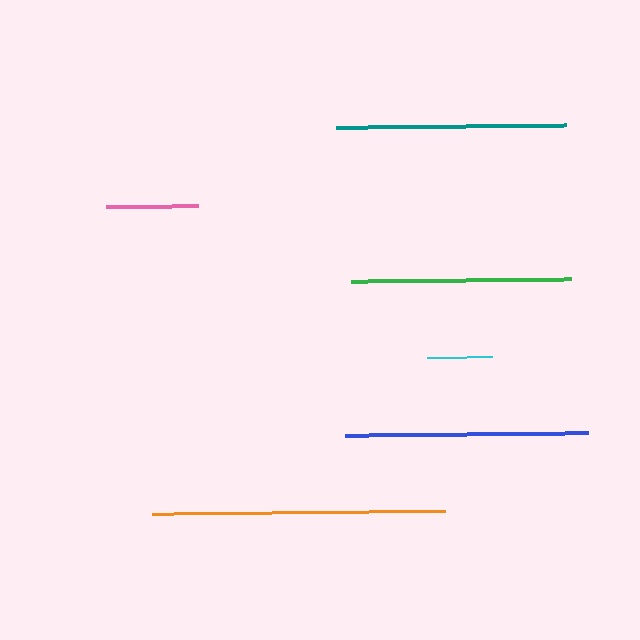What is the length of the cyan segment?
The cyan segment is approximately 64 pixels long.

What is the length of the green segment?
The green segment is approximately 219 pixels long.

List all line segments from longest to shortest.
From longest to shortest: orange, blue, teal, green, pink, cyan.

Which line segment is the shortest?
The cyan line is the shortest at approximately 64 pixels.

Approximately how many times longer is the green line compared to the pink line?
The green line is approximately 2.4 times the length of the pink line.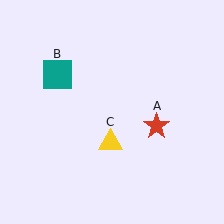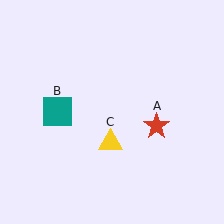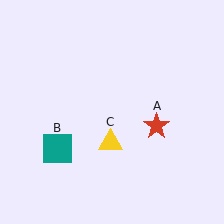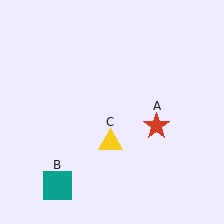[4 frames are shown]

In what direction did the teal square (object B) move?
The teal square (object B) moved down.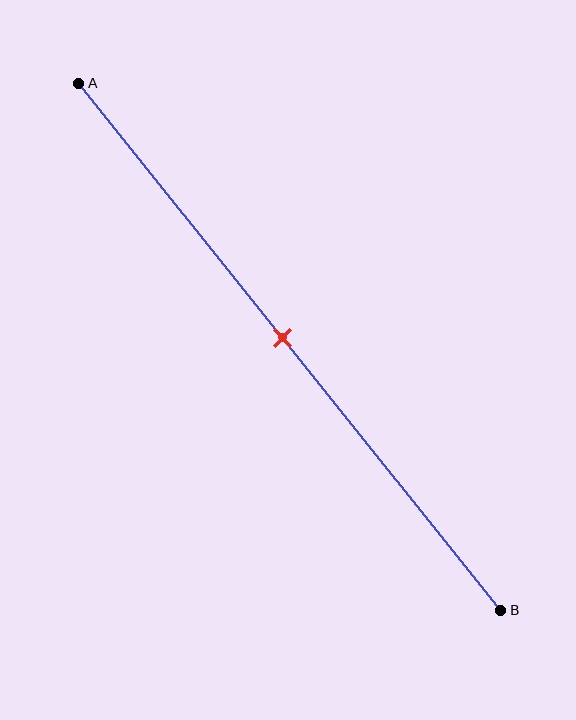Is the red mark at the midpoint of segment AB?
Yes, the mark is approximately at the midpoint.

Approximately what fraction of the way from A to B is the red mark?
The red mark is approximately 50% of the way from A to B.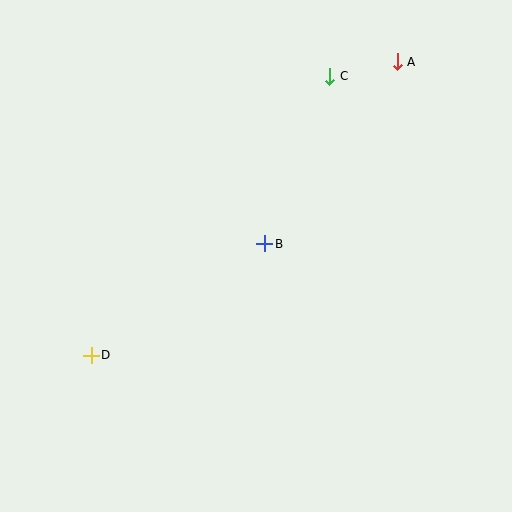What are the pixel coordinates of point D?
Point D is at (91, 355).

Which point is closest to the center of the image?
Point B at (265, 244) is closest to the center.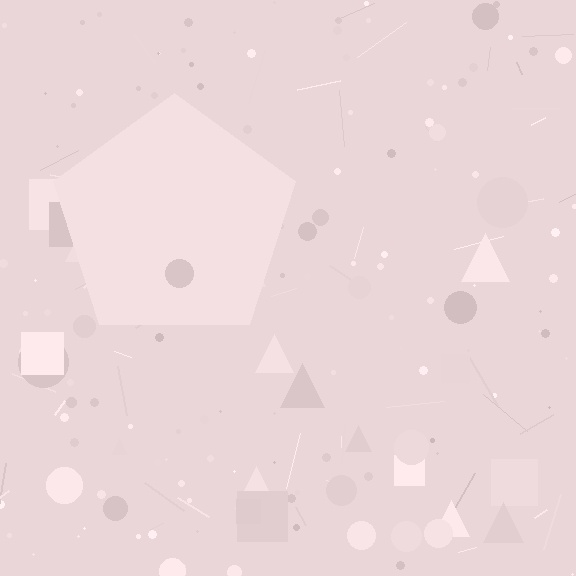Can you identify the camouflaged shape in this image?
The camouflaged shape is a pentagon.